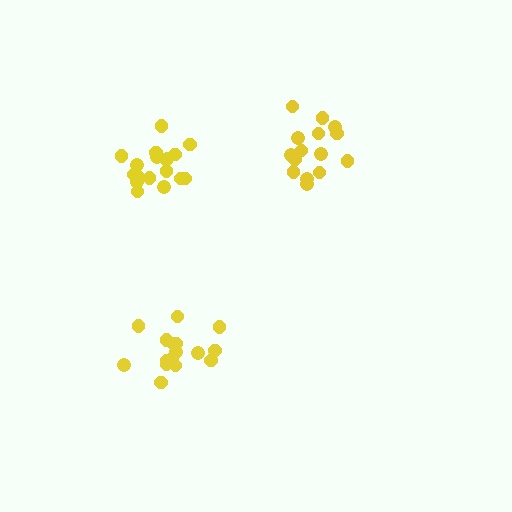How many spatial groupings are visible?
There are 3 spatial groupings.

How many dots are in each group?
Group 1: 16 dots, Group 2: 16 dots, Group 3: 18 dots (50 total).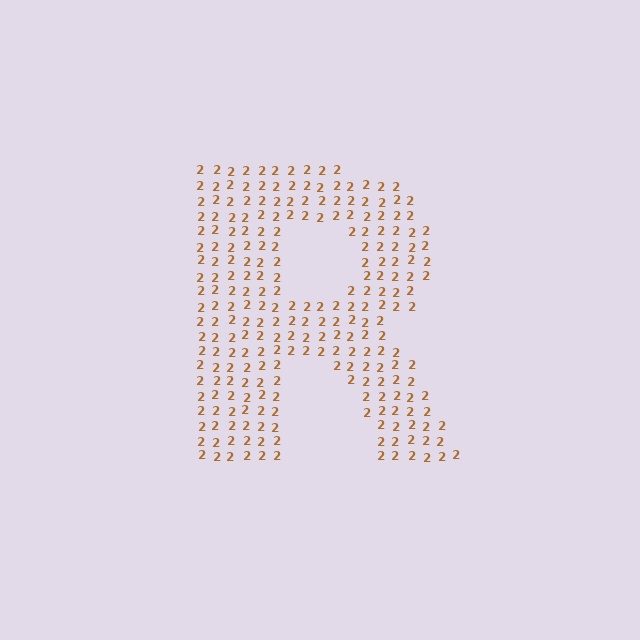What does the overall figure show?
The overall figure shows the letter R.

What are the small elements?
The small elements are digit 2's.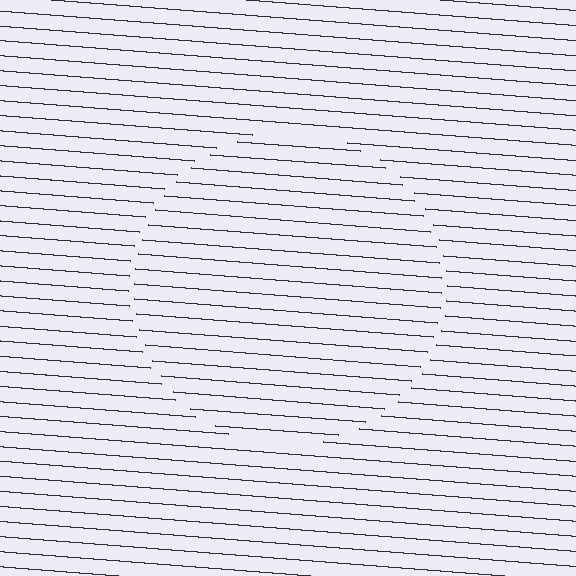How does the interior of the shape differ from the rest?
The interior of the shape contains the same grating, shifted by half a period — the contour is defined by the phase discontinuity where line-ends from the inner and outer gratings abut.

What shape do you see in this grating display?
An illusory circle. The interior of the shape contains the same grating, shifted by half a period — the contour is defined by the phase discontinuity where line-ends from the inner and outer gratings abut.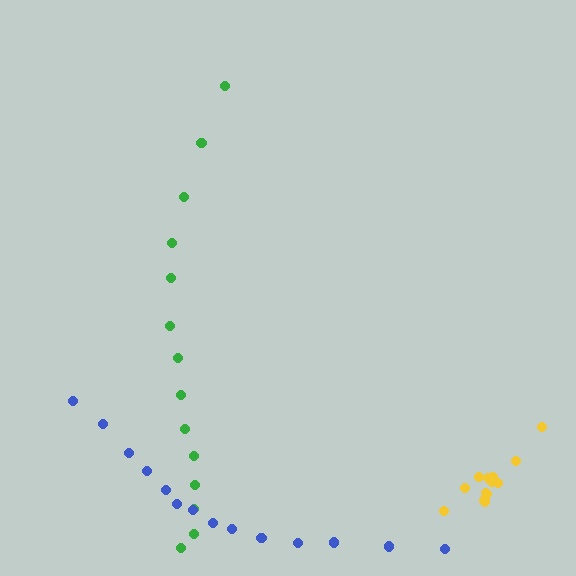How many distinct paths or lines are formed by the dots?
There are 3 distinct paths.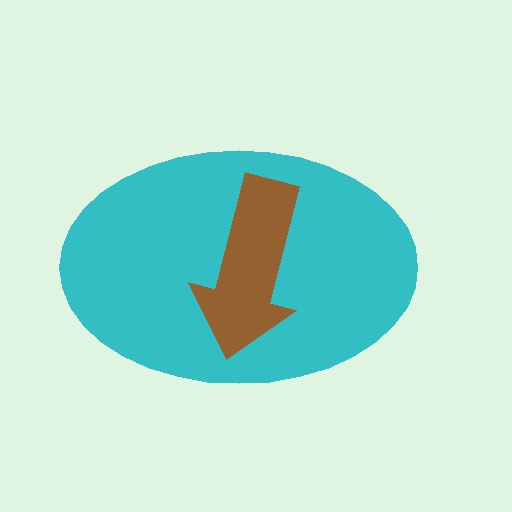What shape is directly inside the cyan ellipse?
The brown arrow.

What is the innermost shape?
The brown arrow.